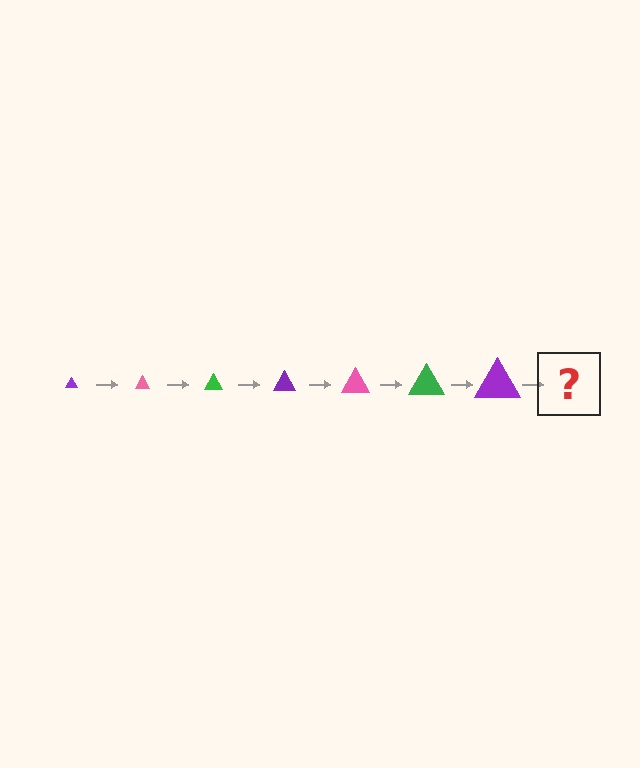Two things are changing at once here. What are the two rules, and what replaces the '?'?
The two rules are that the triangle grows larger each step and the color cycles through purple, pink, and green. The '?' should be a pink triangle, larger than the previous one.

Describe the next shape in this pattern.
It should be a pink triangle, larger than the previous one.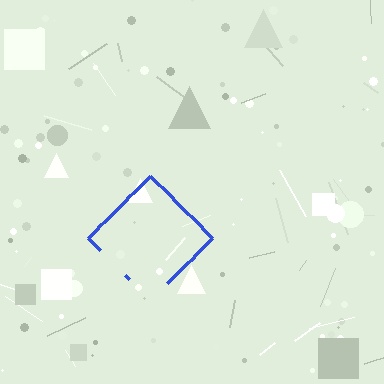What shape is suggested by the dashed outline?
The dashed outline suggests a diamond.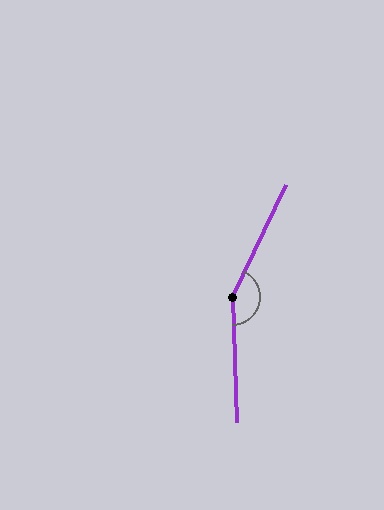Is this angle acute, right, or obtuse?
It is obtuse.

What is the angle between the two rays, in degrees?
Approximately 152 degrees.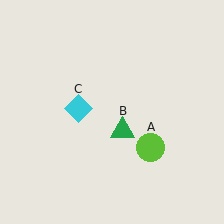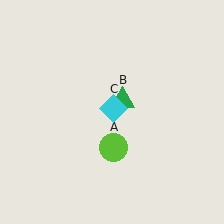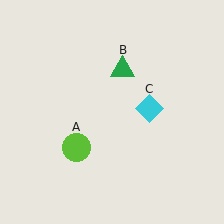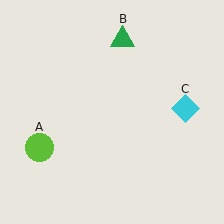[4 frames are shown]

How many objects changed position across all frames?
3 objects changed position: lime circle (object A), green triangle (object B), cyan diamond (object C).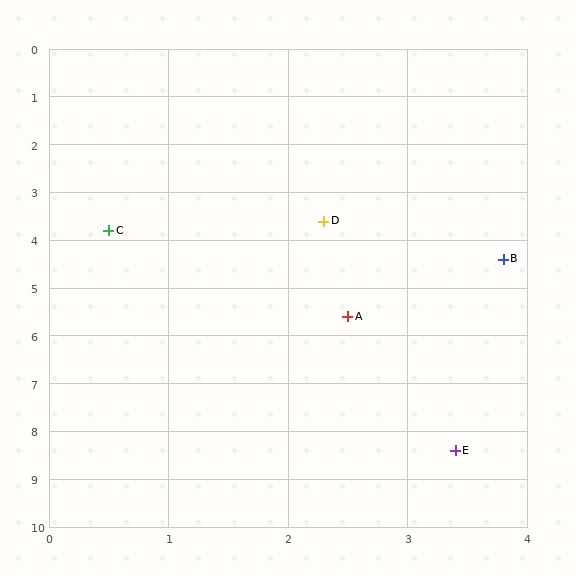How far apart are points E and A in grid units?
Points E and A are about 2.9 grid units apart.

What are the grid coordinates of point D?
Point D is at approximately (2.3, 3.6).